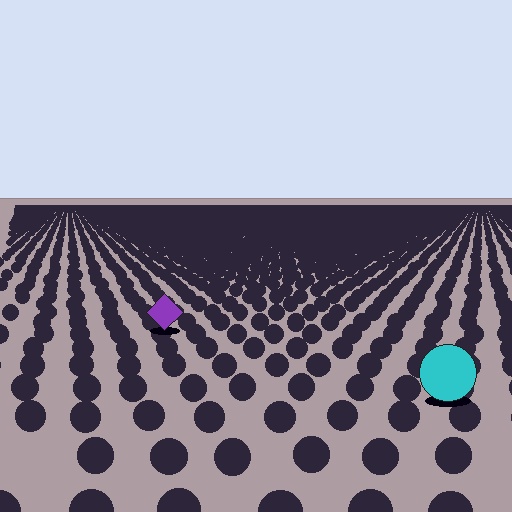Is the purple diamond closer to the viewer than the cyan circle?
No. The cyan circle is closer — you can tell from the texture gradient: the ground texture is coarser near it.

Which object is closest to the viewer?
The cyan circle is closest. The texture marks near it are larger and more spread out.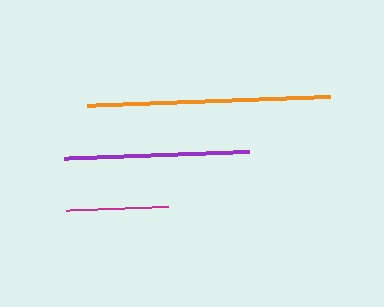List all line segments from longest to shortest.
From longest to shortest: orange, purple, magenta.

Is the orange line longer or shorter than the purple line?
The orange line is longer than the purple line.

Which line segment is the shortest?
The magenta line is the shortest at approximately 101 pixels.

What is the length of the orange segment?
The orange segment is approximately 244 pixels long.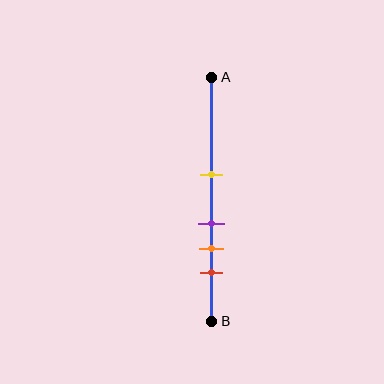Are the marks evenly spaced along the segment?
No, the marks are not evenly spaced.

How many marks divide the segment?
There are 4 marks dividing the segment.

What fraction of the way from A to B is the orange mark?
The orange mark is approximately 70% (0.7) of the way from A to B.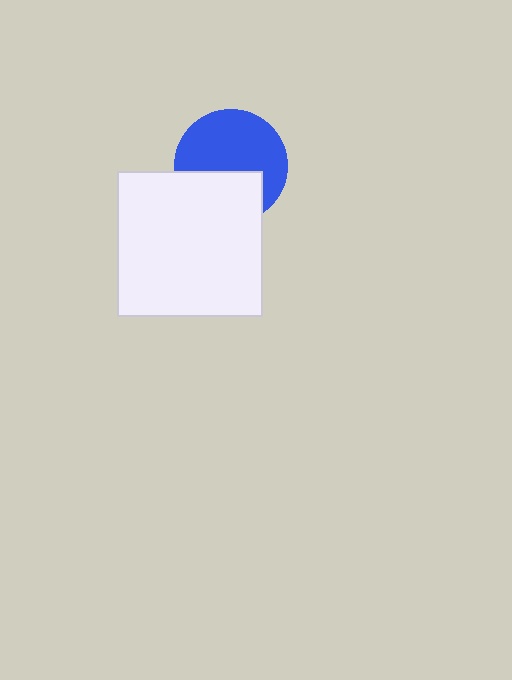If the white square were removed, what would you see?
You would see the complete blue circle.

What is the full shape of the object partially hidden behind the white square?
The partially hidden object is a blue circle.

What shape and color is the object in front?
The object in front is a white square.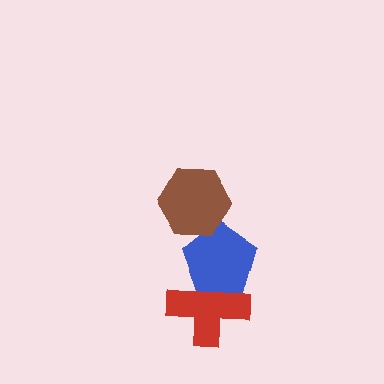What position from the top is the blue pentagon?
The blue pentagon is 2nd from the top.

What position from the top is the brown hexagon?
The brown hexagon is 1st from the top.